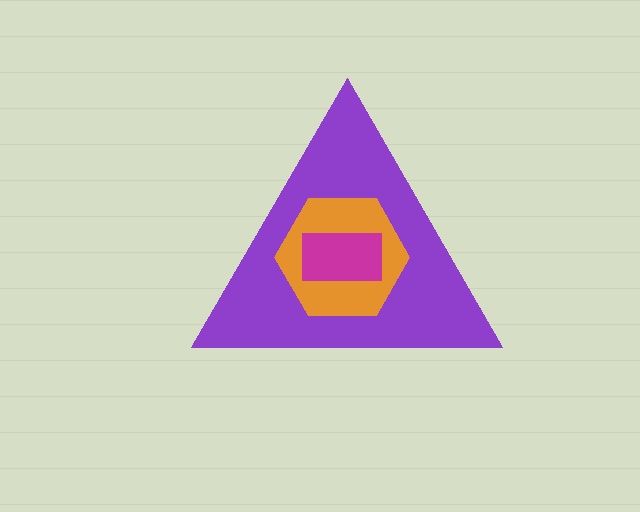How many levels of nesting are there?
3.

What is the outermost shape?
The purple triangle.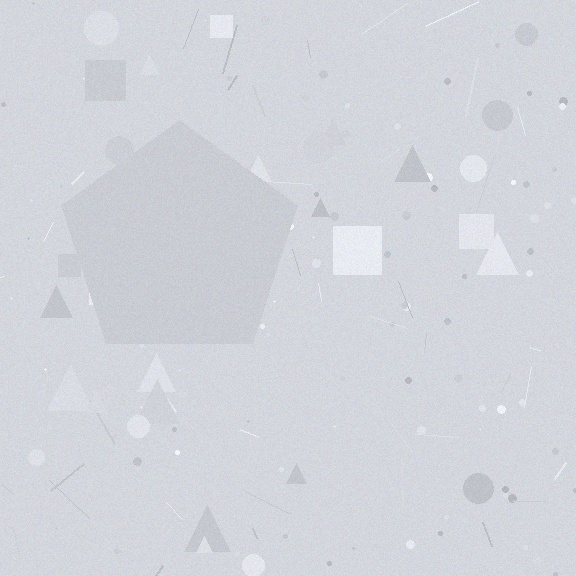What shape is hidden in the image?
A pentagon is hidden in the image.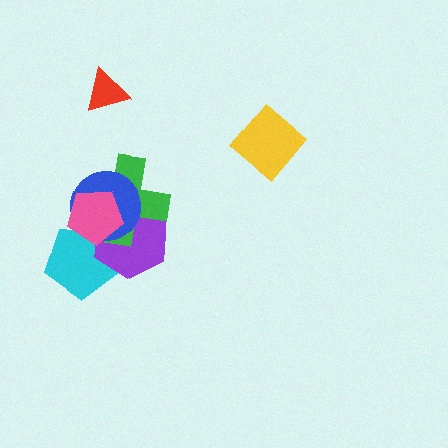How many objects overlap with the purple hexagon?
4 objects overlap with the purple hexagon.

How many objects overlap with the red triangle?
0 objects overlap with the red triangle.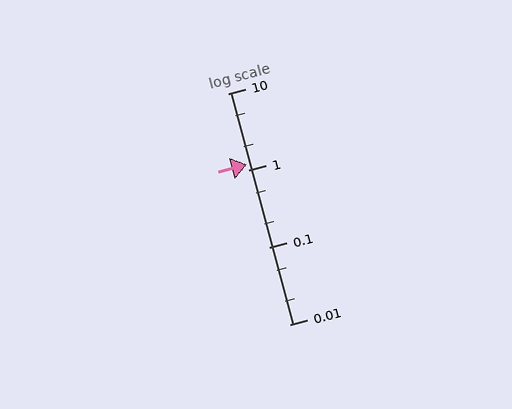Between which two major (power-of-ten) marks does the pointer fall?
The pointer is between 1 and 10.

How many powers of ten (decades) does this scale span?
The scale spans 3 decades, from 0.01 to 10.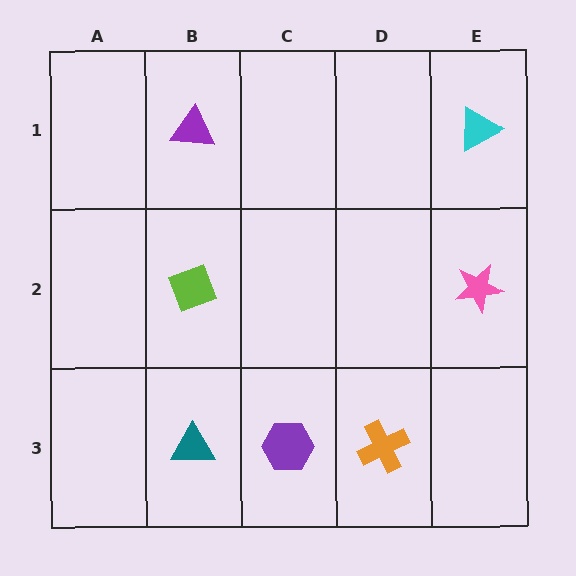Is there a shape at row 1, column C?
No, that cell is empty.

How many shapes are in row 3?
3 shapes.